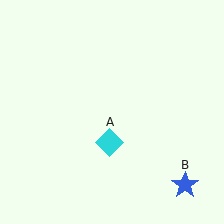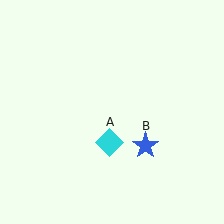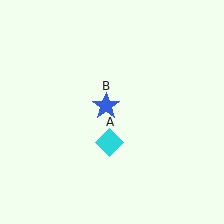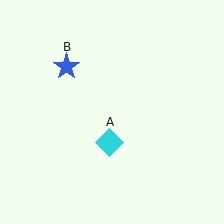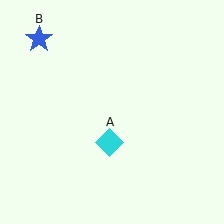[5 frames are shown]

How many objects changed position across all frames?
1 object changed position: blue star (object B).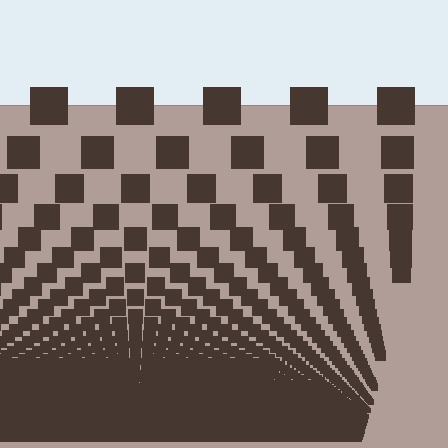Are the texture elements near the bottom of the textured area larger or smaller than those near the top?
Smaller. The gradient is inverted — elements near the bottom are smaller and denser.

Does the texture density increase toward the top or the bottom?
Density increases toward the bottom.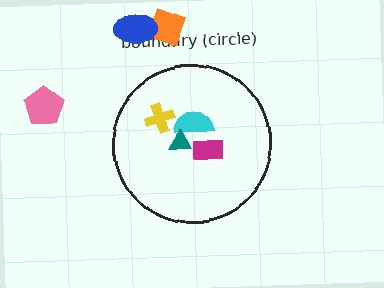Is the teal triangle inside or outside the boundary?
Inside.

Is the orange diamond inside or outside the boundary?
Outside.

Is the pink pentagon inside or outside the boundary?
Outside.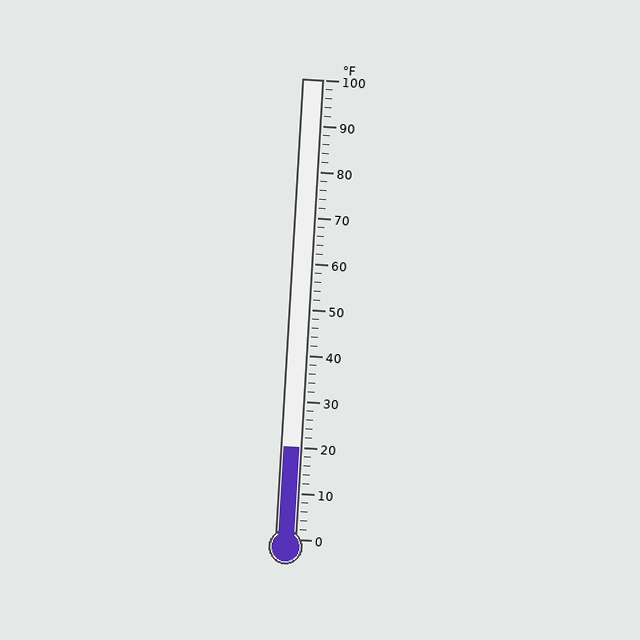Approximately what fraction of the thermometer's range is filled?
The thermometer is filled to approximately 20% of its range.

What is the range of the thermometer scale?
The thermometer scale ranges from 0°F to 100°F.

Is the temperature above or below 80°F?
The temperature is below 80°F.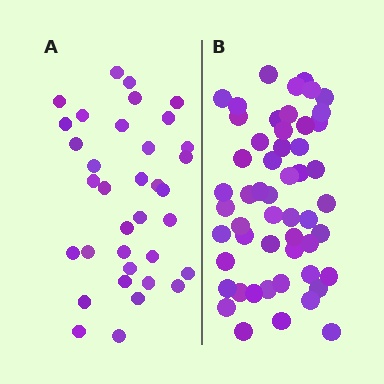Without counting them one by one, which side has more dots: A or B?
Region B (the right region) has more dots.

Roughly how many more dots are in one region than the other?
Region B has approximately 20 more dots than region A.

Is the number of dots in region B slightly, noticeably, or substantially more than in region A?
Region B has substantially more. The ratio is roughly 1.5 to 1.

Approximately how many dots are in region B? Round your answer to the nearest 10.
About 50 dots. (The exact count is 53, which rounds to 50.)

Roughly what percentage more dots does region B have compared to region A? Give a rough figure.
About 50% more.